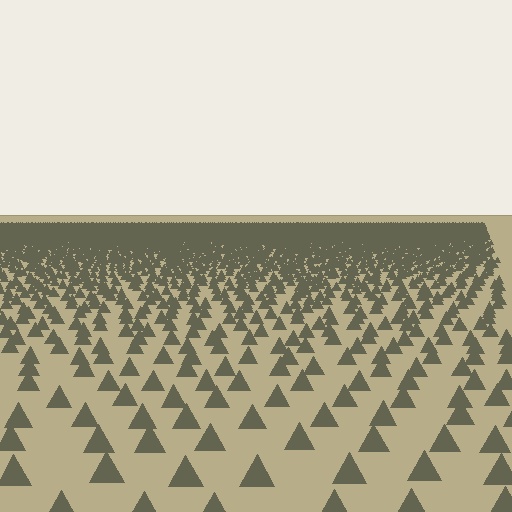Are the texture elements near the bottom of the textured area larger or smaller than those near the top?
Larger. Near the bottom, elements are closer to the viewer and appear at a bigger on-screen size.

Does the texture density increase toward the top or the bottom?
Density increases toward the top.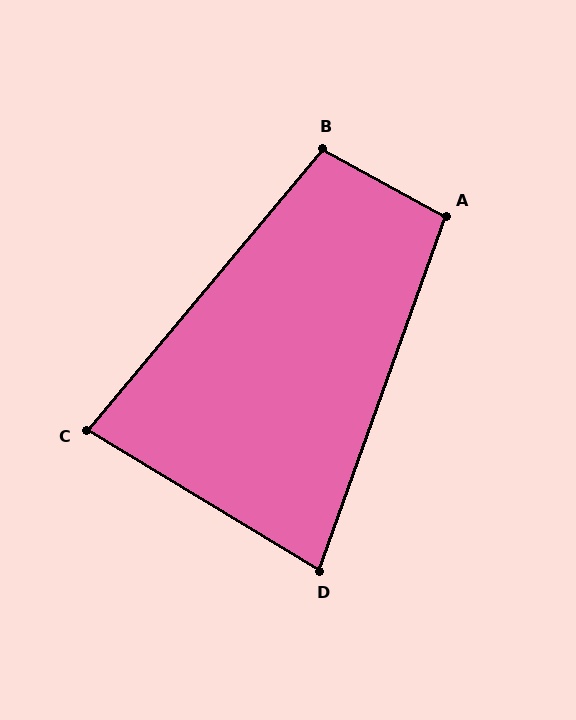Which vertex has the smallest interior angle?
D, at approximately 78 degrees.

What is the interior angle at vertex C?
Approximately 81 degrees (acute).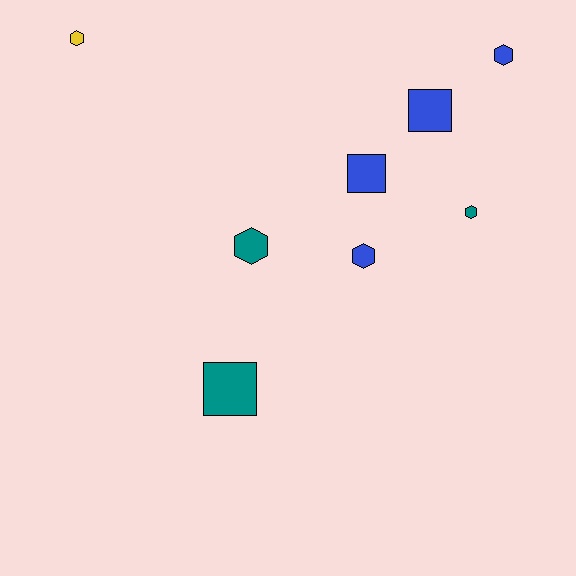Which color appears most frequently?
Blue, with 4 objects.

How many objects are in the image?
There are 8 objects.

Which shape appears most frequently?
Hexagon, with 5 objects.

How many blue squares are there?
There are 2 blue squares.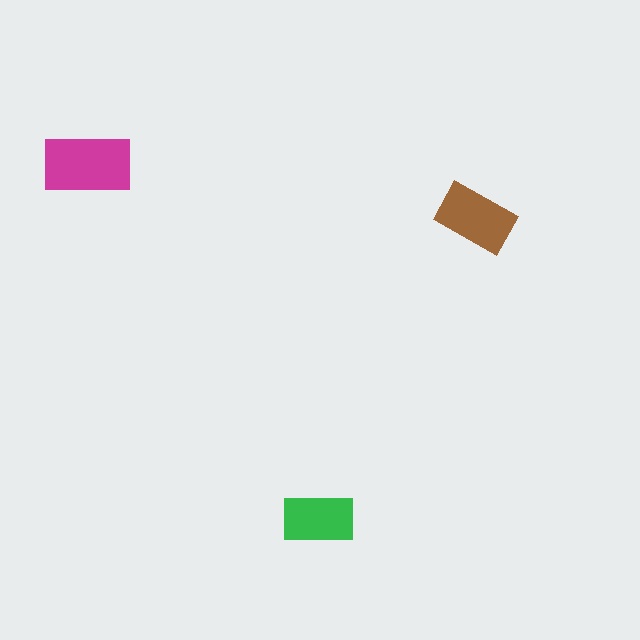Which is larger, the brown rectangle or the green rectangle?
The brown one.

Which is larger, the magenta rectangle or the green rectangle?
The magenta one.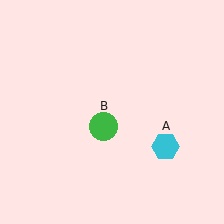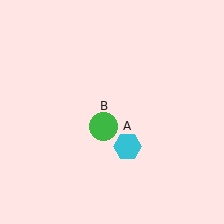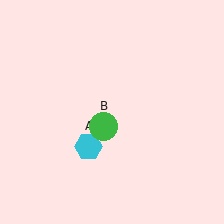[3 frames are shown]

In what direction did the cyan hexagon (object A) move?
The cyan hexagon (object A) moved left.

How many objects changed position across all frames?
1 object changed position: cyan hexagon (object A).